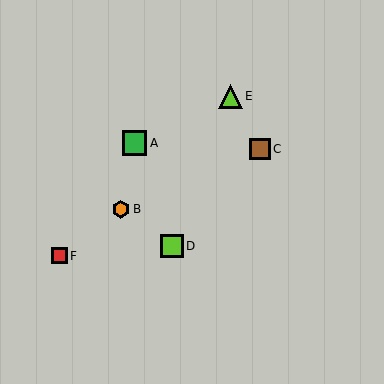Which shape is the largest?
The green square (labeled A) is the largest.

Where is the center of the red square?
The center of the red square is at (59, 256).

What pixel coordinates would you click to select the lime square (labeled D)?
Click at (172, 246) to select the lime square D.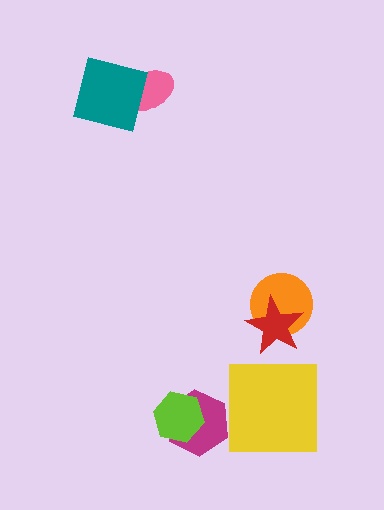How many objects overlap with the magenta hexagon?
1 object overlaps with the magenta hexagon.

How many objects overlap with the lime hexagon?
1 object overlaps with the lime hexagon.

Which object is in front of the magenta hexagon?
The lime hexagon is in front of the magenta hexagon.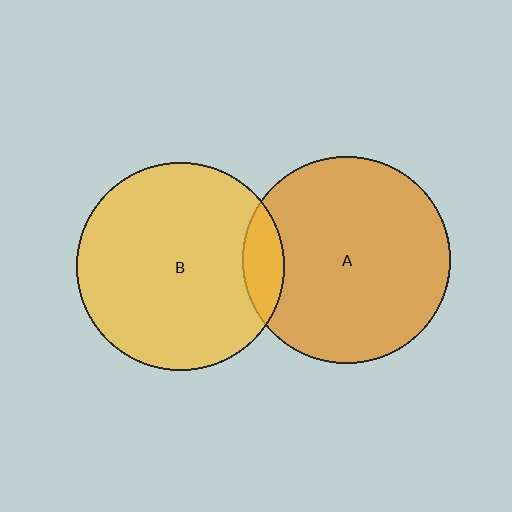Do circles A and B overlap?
Yes.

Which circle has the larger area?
Circle A (orange).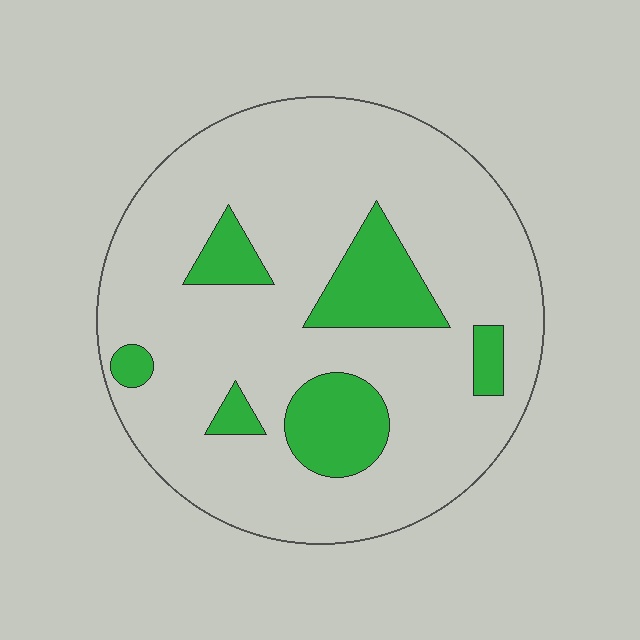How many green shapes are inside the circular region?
6.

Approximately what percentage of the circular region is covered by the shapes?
Approximately 15%.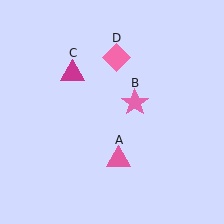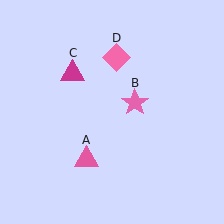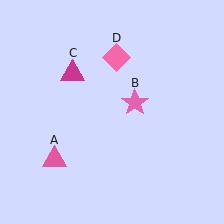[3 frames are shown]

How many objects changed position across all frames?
1 object changed position: pink triangle (object A).